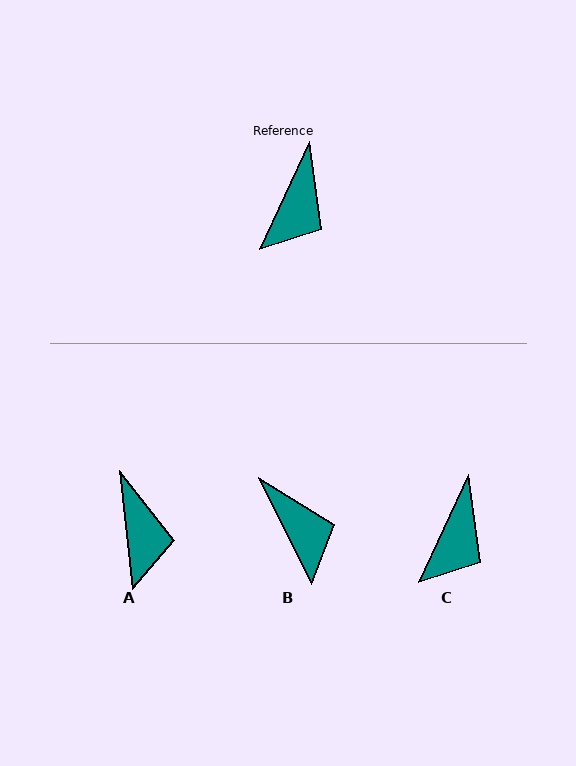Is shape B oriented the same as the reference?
No, it is off by about 51 degrees.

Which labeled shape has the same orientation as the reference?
C.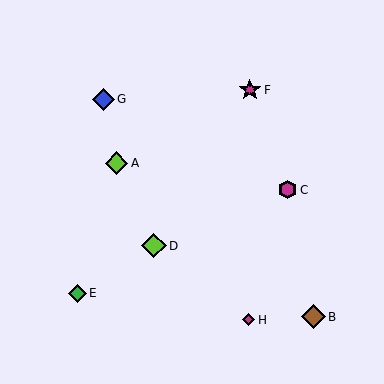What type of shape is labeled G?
Shape G is a blue diamond.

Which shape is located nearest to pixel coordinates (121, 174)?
The lime diamond (labeled A) at (117, 163) is nearest to that location.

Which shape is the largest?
The lime diamond (labeled D) is the largest.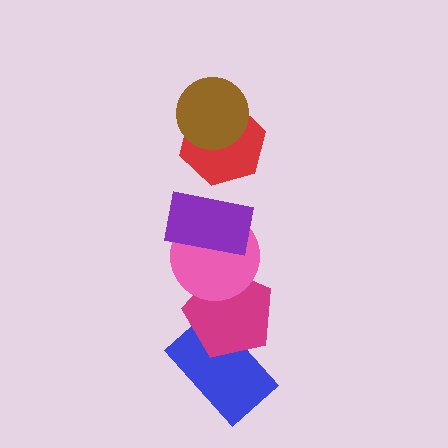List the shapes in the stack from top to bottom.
From top to bottom: the brown circle, the red hexagon, the purple rectangle, the pink circle, the magenta pentagon, the blue rectangle.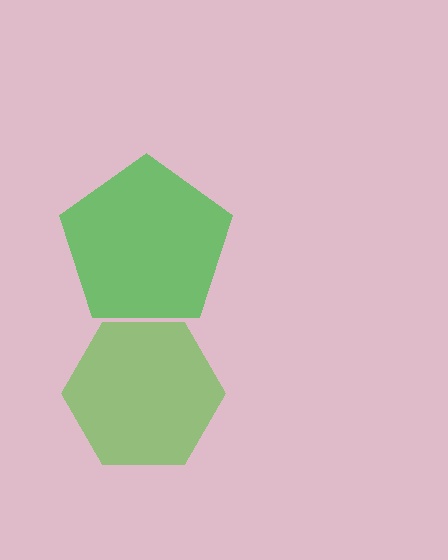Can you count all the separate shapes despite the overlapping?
Yes, there are 2 separate shapes.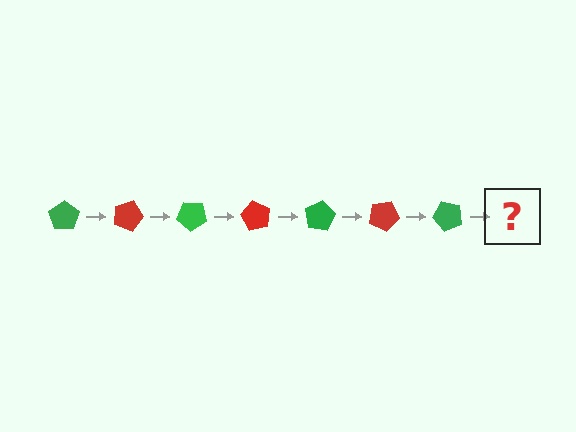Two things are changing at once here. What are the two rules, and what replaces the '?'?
The two rules are that it rotates 20 degrees each step and the color cycles through green and red. The '?' should be a red pentagon, rotated 140 degrees from the start.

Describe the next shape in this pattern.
It should be a red pentagon, rotated 140 degrees from the start.